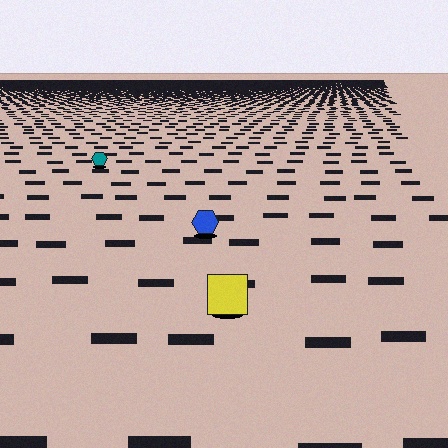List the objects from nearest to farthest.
From nearest to farthest: the yellow square, the blue hexagon, the teal hexagon.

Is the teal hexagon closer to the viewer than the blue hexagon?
No. The blue hexagon is closer — you can tell from the texture gradient: the ground texture is coarser near it.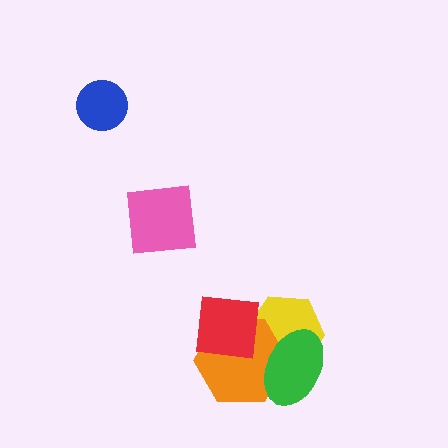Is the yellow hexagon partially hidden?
Yes, it is partially covered by another shape.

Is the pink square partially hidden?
No, no other shape covers it.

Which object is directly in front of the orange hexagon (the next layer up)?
The green ellipse is directly in front of the orange hexagon.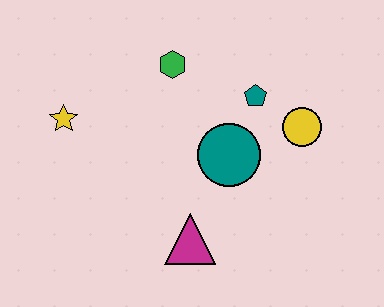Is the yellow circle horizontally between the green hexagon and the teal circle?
No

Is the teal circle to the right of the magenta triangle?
Yes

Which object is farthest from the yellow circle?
The yellow star is farthest from the yellow circle.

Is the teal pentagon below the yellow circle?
No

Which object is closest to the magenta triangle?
The teal circle is closest to the magenta triangle.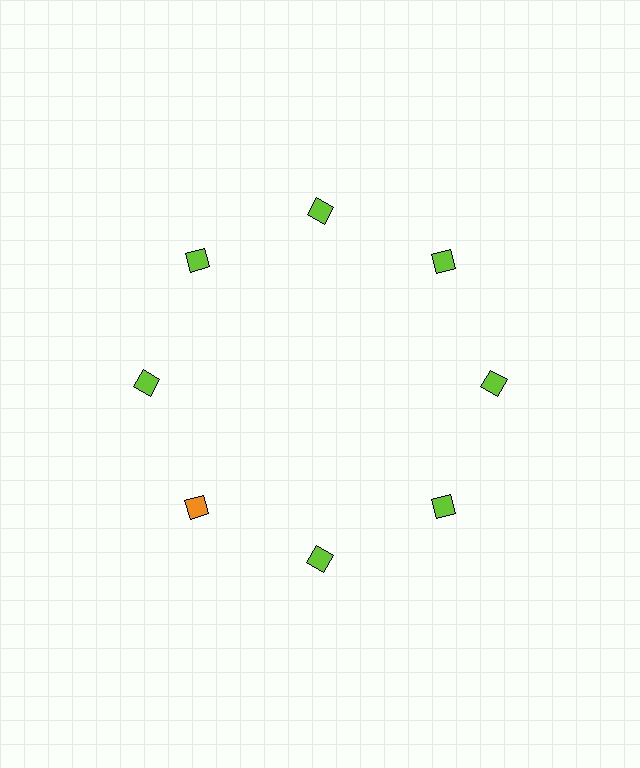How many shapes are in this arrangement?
There are 8 shapes arranged in a ring pattern.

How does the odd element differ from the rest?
It has a different color: orange instead of lime.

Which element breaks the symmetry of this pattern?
The orange square at roughly the 8 o'clock position breaks the symmetry. All other shapes are lime squares.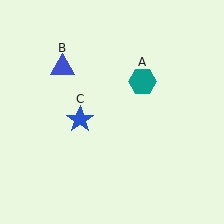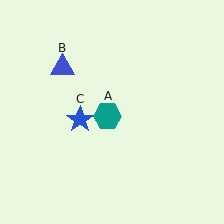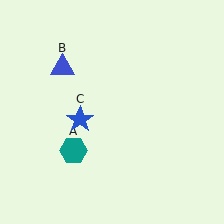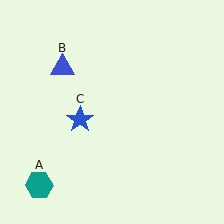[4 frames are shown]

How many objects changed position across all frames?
1 object changed position: teal hexagon (object A).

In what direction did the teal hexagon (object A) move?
The teal hexagon (object A) moved down and to the left.